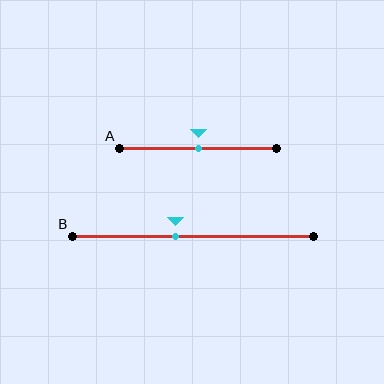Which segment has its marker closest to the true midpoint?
Segment A has its marker closest to the true midpoint.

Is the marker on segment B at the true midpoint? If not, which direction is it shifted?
No, the marker on segment B is shifted to the left by about 7% of the segment length.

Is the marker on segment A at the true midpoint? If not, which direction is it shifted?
Yes, the marker on segment A is at the true midpoint.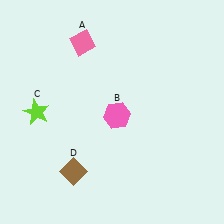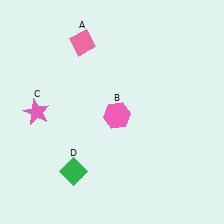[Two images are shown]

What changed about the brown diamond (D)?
In Image 1, D is brown. In Image 2, it changed to green.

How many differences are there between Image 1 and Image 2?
There are 2 differences between the two images.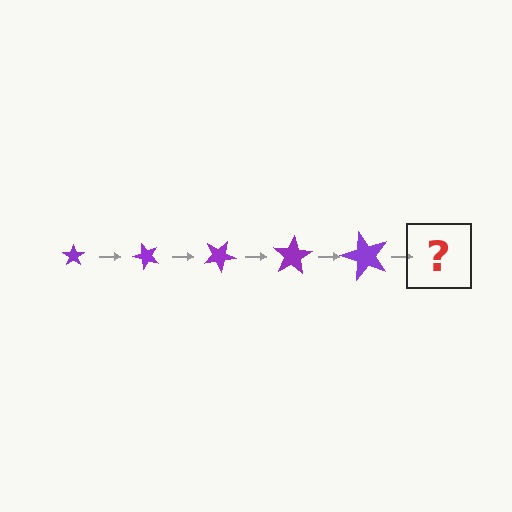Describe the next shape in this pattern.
It should be a star, larger than the previous one and rotated 250 degrees from the start.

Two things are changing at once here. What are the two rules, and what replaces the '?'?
The two rules are that the star grows larger each step and it rotates 50 degrees each step. The '?' should be a star, larger than the previous one and rotated 250 degrees from the start.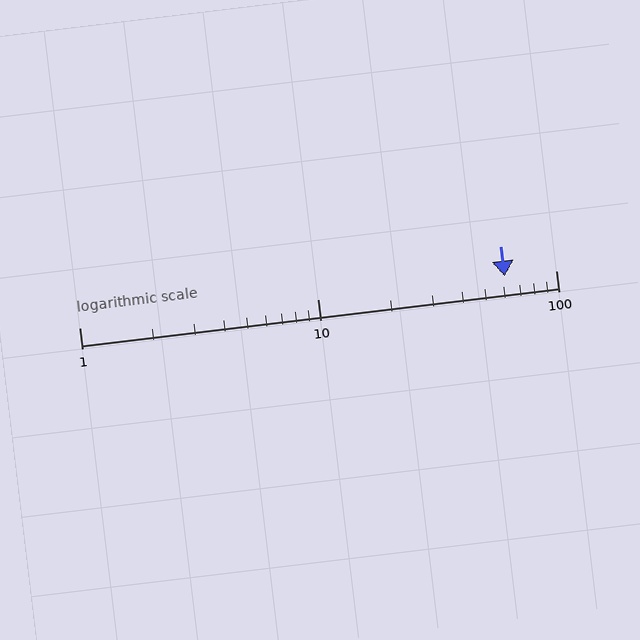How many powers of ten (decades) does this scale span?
The scale spans 2 decades, from 1 to 100.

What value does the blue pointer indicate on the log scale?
The pointer indicates approximately 61.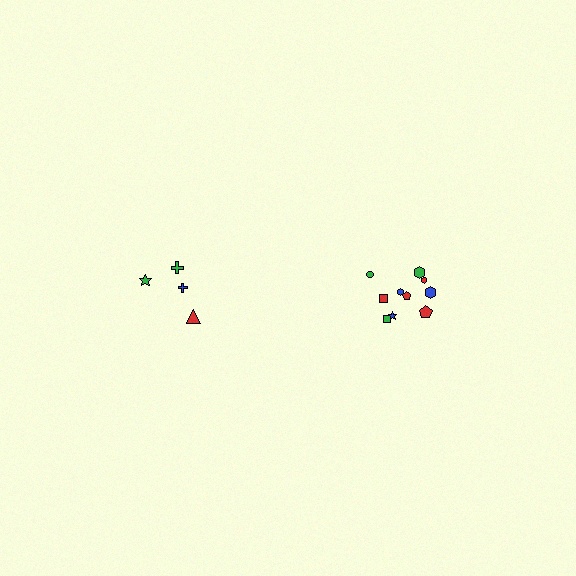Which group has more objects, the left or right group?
The right group.